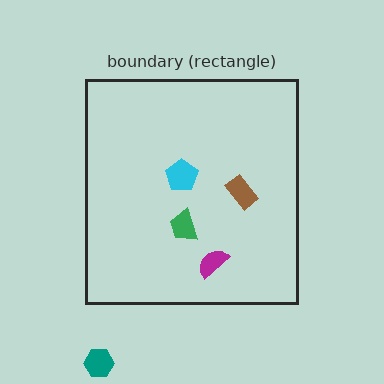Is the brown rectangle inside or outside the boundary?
Inside.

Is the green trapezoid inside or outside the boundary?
Inside.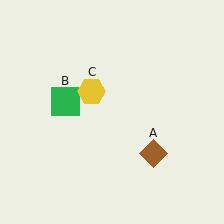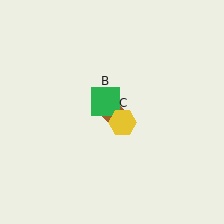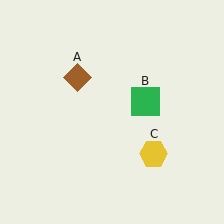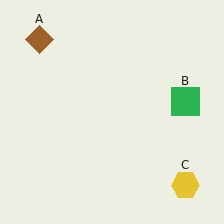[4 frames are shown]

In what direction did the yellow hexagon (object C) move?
The yellow hexagon (object C) moved down and to the right.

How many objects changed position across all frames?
3 objects changed position: brown diamond (object A), green square (object B), yellow hexagon (object C).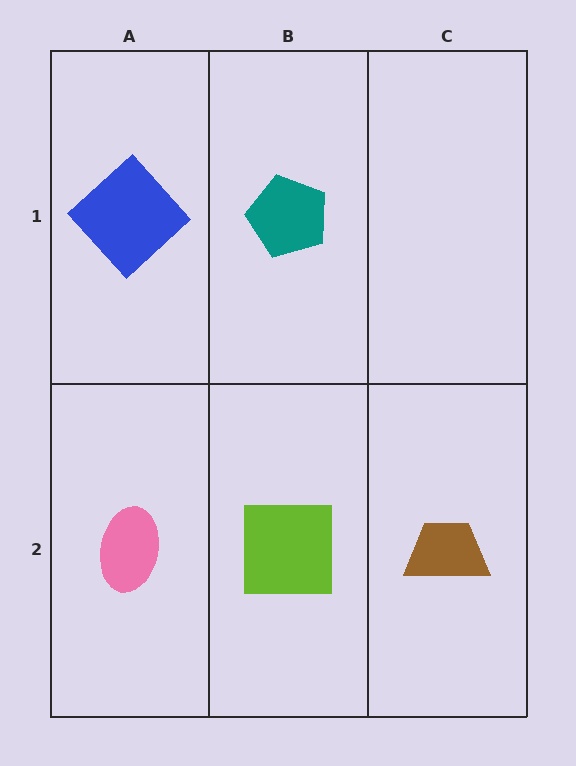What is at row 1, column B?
A teal pentagon.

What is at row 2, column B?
A lime square.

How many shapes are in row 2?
3 shapes.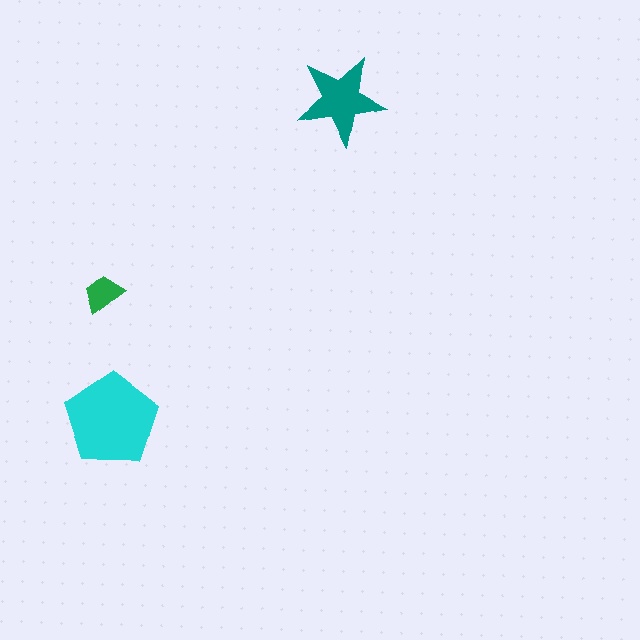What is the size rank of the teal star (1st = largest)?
2nd.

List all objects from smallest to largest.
The green trapezoid, the teal star, the cyan pentagon.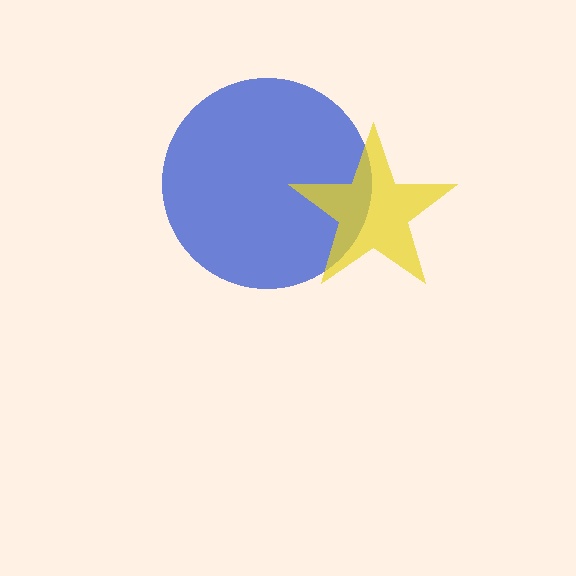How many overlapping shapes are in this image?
There are 2 overlapping shapes in the image.